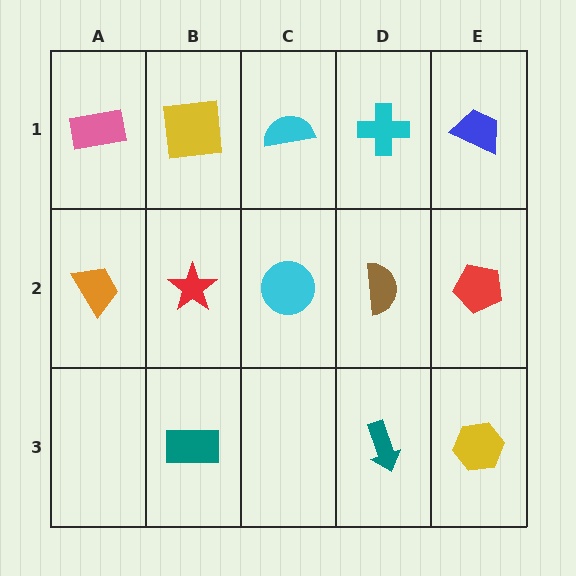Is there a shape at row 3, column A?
No, that cell is empty.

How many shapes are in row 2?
5 shapes.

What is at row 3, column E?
A yellow hexagon.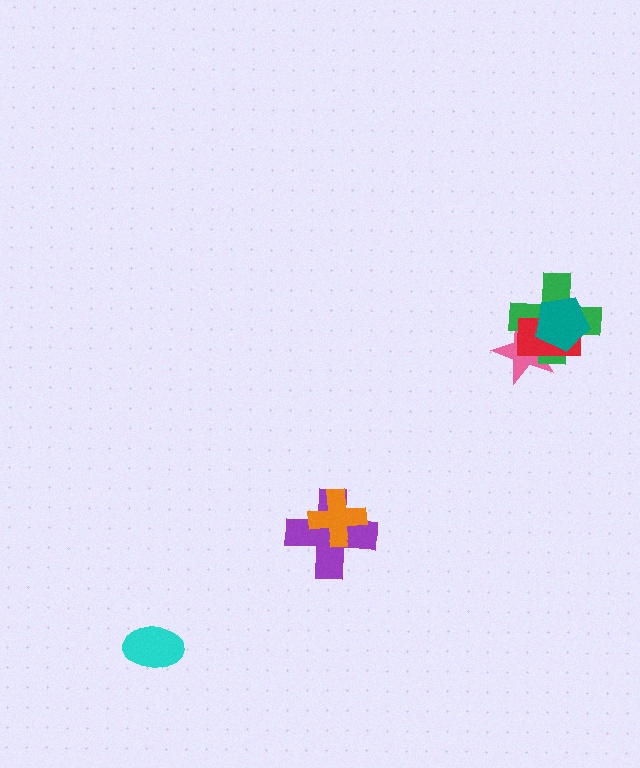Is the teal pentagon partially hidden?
No, no other shape covers it.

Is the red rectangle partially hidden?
Yes, it is partially covered by another shape.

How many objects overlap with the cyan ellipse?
0 objects overlap with the cyan ellipse.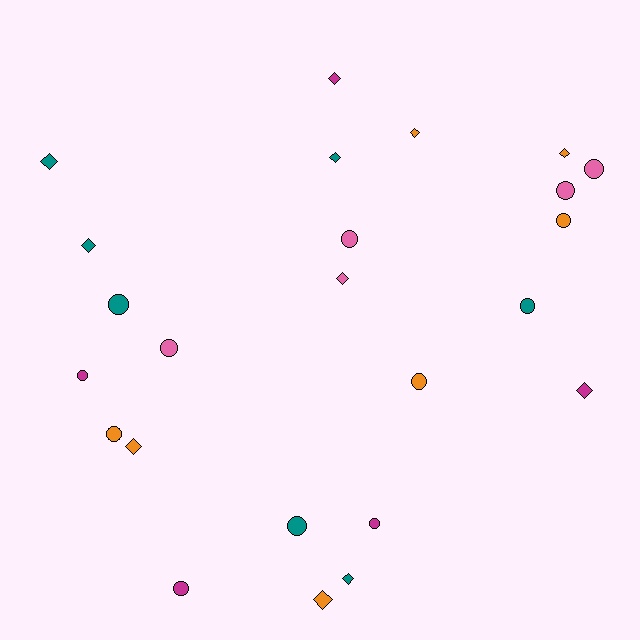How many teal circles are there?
There are 3 teal circles.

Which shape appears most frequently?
Circle, with 13 objects.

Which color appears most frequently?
Orange, with 7 objects.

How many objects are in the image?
There are 24 objects.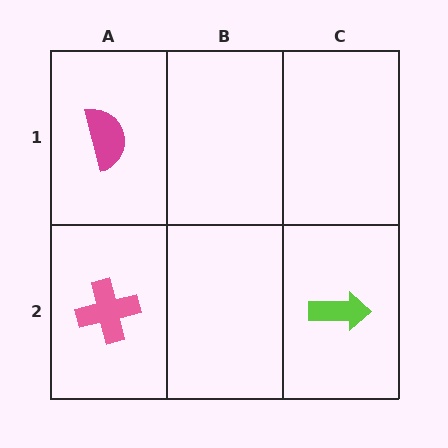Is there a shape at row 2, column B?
No, that cell is empty.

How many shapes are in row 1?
1 shape.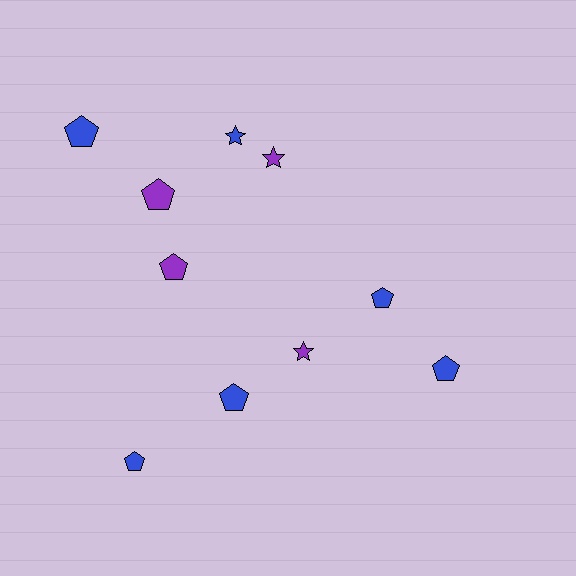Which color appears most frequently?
Blue, with 6 objects.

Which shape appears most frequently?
Pentagon, with 7 objects.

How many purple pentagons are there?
There are 2 purple pentagons.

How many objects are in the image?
There are 10 objects.